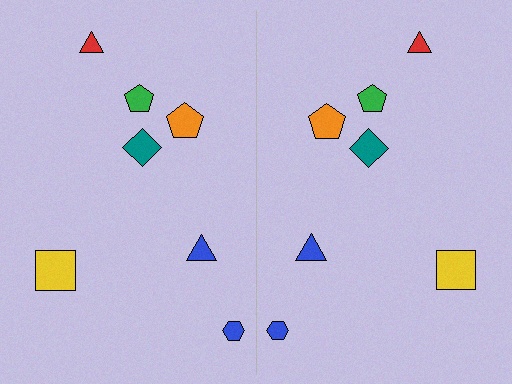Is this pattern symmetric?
Yes, this pattern has bilateral (reflection) symmetry.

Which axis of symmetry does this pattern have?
The pattern has a vertical axis of symmetry running through the center of the image.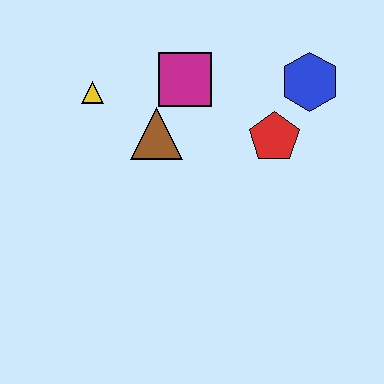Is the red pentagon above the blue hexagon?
No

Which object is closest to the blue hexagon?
The red pentagon is closest to the blue hexagon.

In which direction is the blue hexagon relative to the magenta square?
The blue hexagon is to the right of the magenta square.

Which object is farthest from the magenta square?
The blue hexagon is farthest from the magenta square.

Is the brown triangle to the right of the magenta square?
No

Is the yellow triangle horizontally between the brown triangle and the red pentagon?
No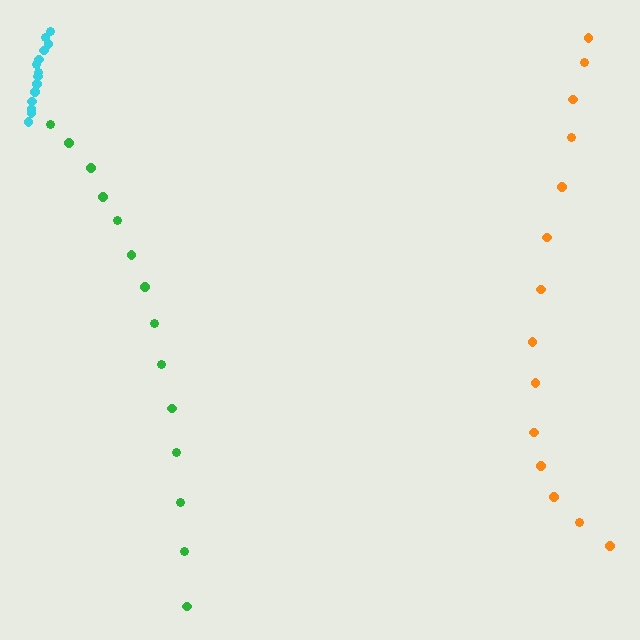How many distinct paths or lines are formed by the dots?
There are 3 distinct paths.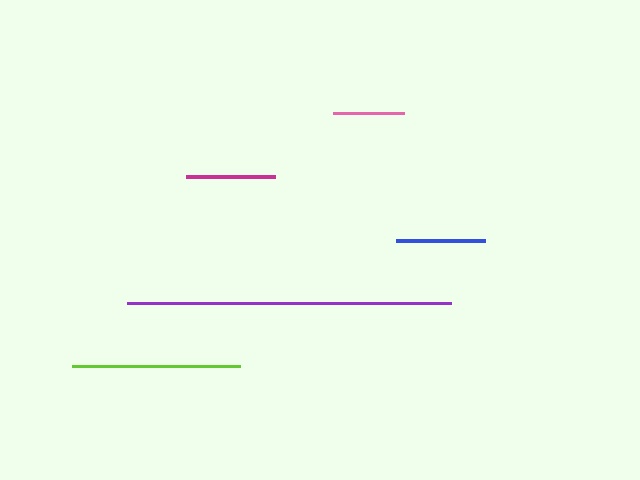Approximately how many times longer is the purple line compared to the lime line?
The purple line is approximately 1.9 times the length of the lime line.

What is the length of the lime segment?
The lime segment is approximately 168 pixels long.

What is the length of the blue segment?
The blue segment is approximately 90 pixels long.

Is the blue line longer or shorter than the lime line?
The lime line is longer than the blue line.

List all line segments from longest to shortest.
From longest to shortest: purple, lime, blue, magenta, pink.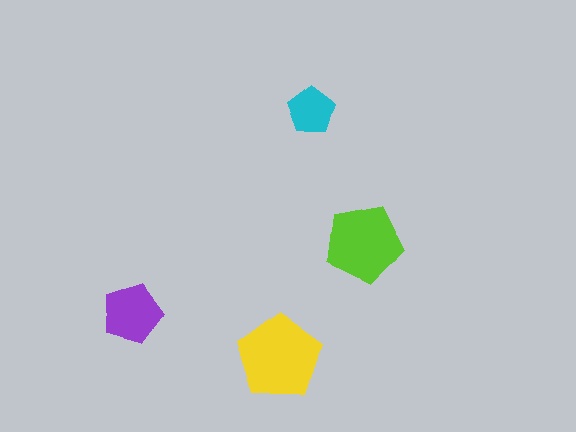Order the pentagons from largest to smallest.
the yellow one, the lime one, the purple one, the cyan one.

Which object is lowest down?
The yellow pentagon is bottommost.